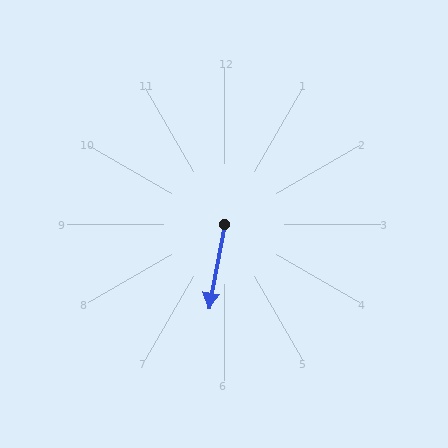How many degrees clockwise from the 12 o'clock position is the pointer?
Approximately 190 degrees.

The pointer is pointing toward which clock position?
Roughly 6 o'clock.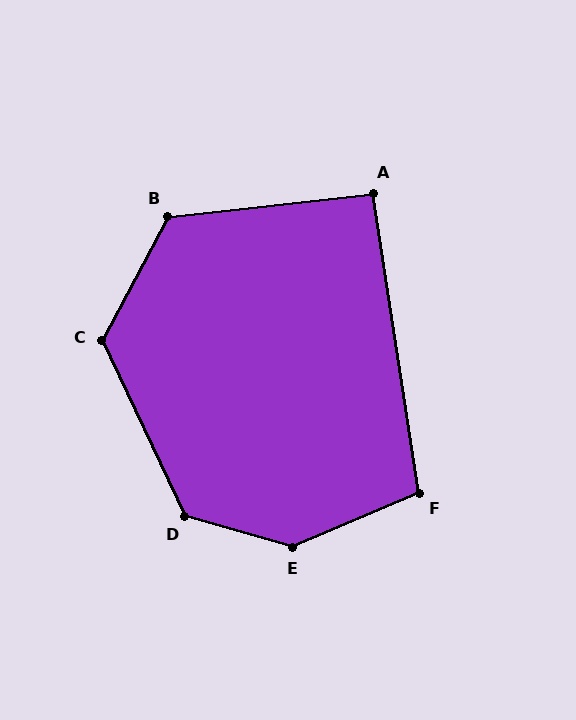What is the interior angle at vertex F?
Approximately 104 degrees (obtuse).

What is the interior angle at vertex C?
Approximately 127 degrees (obtuse).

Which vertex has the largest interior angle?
E, at approximately 141 degrees.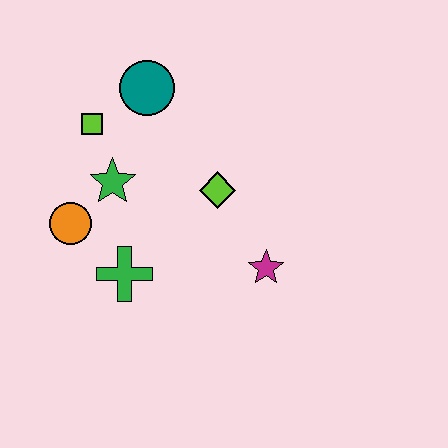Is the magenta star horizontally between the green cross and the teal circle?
No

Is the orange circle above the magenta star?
Yes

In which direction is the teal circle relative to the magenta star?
The teal circle is above the magenta star.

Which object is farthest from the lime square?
The magenta star is farthest from the lime square.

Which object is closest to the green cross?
The orange circle is closest to the green cross.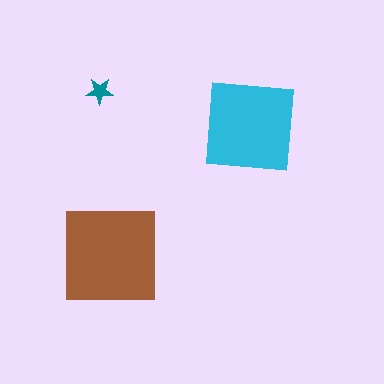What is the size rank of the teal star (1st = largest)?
3rd.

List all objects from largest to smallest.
The brown square, the cyan square, the teal star.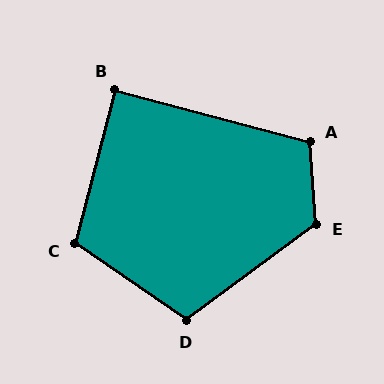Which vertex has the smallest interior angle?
B, at approximately 90 degrees.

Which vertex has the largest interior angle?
E, at approximately 122 degrees.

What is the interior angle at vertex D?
Approximately 109 degrees (obtuse).